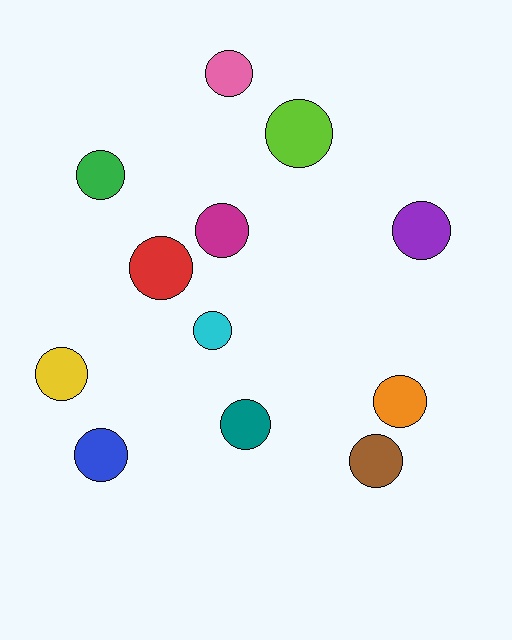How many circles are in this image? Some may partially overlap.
There are 12 circles.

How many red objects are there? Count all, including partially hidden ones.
There is 1 red object.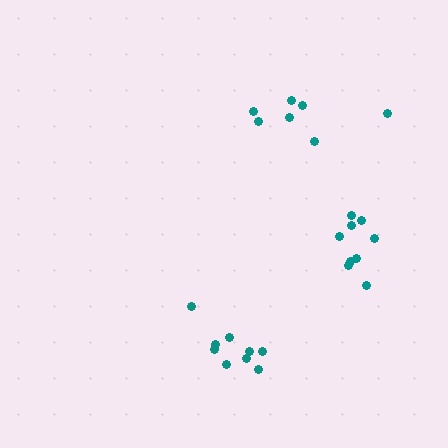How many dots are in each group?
Group 1: 9 dots, Group 2: 9 dots, Group 3: 7 dots (25 total).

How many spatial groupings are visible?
There are 3 spatial groupings.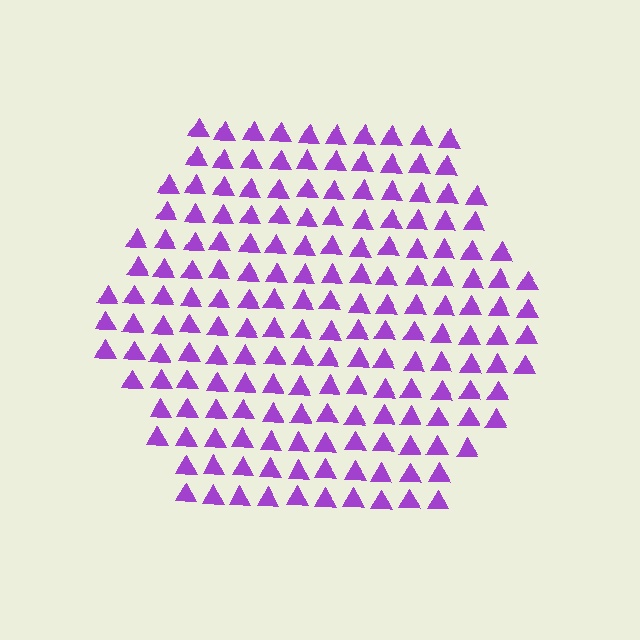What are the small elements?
The small elements are triangles.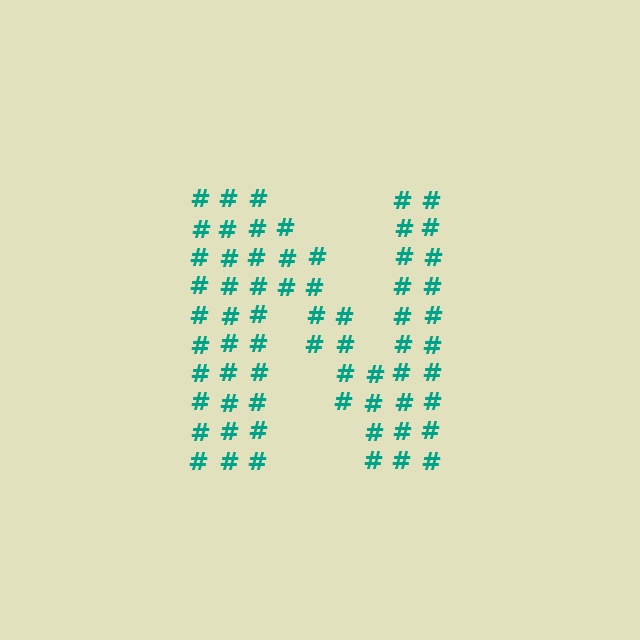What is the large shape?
The large shape is the letter N.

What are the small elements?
The small elements are hash symbols.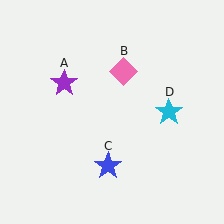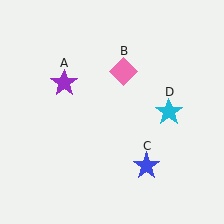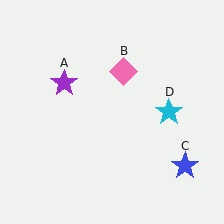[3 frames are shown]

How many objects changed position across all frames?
1 object changed position: blue star (object C).